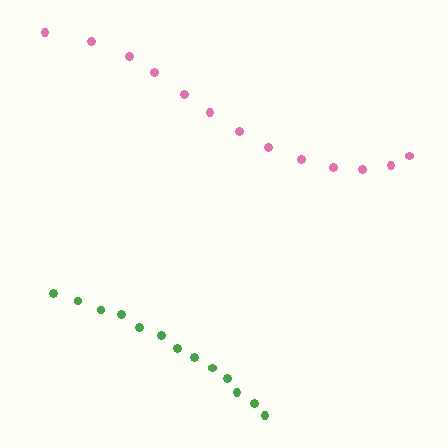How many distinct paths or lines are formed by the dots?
There are 2 distinct paths.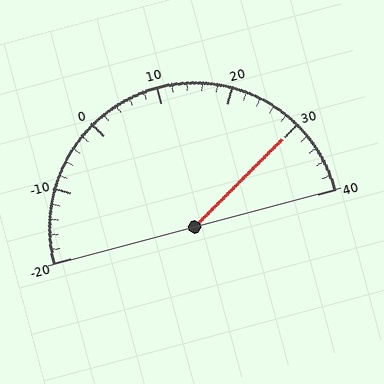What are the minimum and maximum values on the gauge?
The gauge ranges from -20 to 40.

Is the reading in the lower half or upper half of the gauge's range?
The reading is in the upper half of the range (-20 to 40).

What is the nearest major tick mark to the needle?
The nearest major tick mark is 30.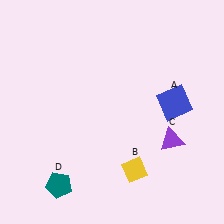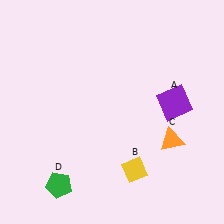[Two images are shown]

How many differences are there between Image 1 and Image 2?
There are 3 differences between the two images.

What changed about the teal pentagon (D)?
In Image 1, D is teal. In Image 2, it changed to green.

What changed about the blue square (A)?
In Image 1, A is blue. In Image 2, it changed to purple.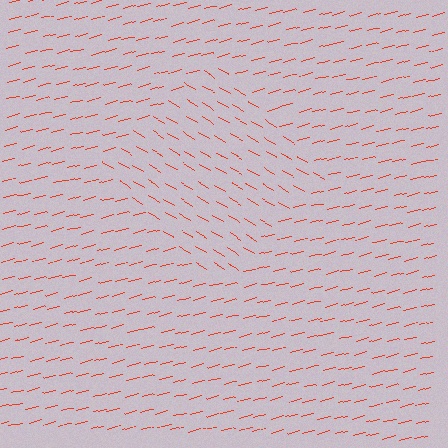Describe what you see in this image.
The image is filled with small red line segments. A diamond region in the image has lines oriented differently from the surrounding lines, creating a visible texture boundary.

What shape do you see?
I see a diamond.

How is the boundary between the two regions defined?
The boundary is defined purely by a change in line orientation (approximately 45 degrees difference). All lines are the same color and thickness.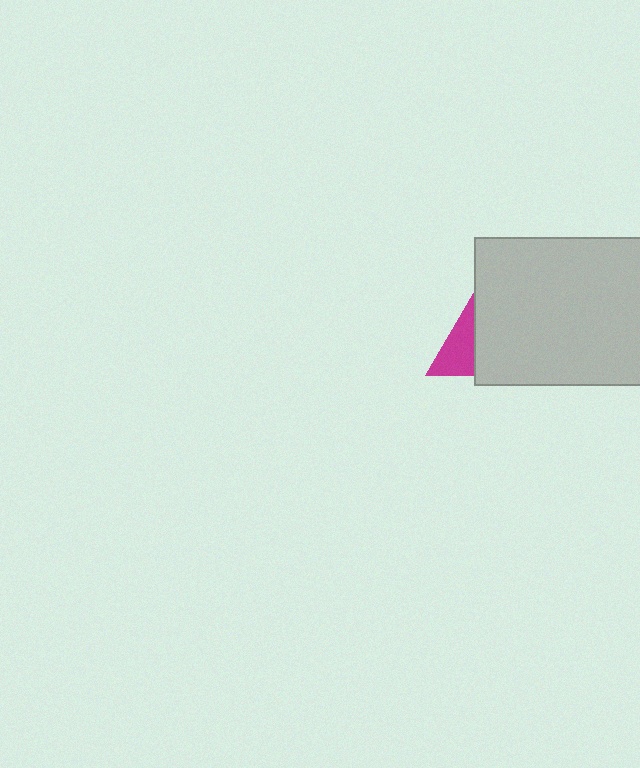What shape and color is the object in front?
The object in front is a light gray rectangle.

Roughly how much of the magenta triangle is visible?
About half of it is visible (roughly 51%).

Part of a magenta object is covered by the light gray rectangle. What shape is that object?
It is a triangle.